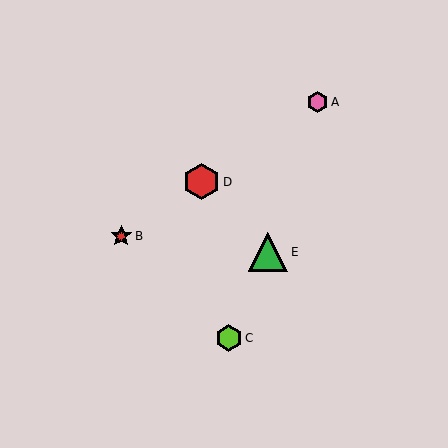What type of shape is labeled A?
Shape A is a pink hexagon.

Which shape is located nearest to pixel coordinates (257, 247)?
The green triangle (labeled E) at (268, 252) is nearest to that location.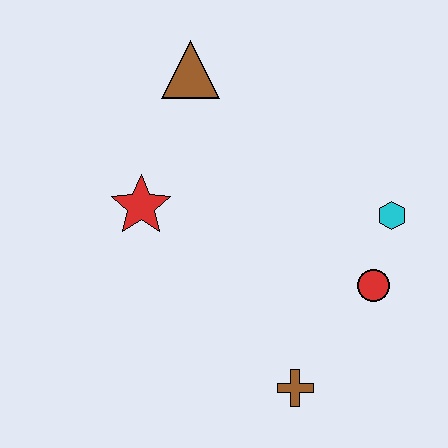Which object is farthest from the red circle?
The brown triangle is farthest from the red circle.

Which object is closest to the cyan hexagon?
The red circle is closest to the cyan hexagon.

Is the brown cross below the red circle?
Yes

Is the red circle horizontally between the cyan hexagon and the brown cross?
Yes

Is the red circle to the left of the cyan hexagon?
Yes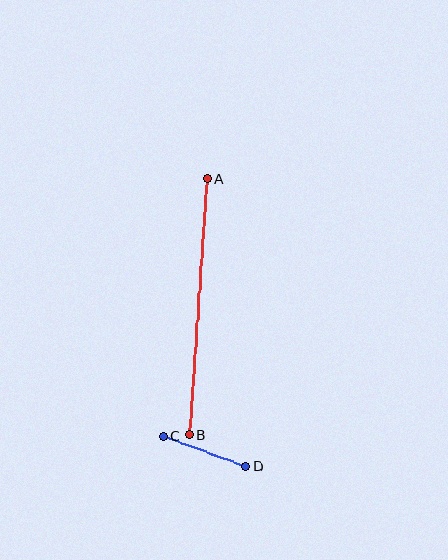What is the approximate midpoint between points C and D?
The midpoint is at approximately (205, 451) pixels.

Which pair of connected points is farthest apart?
Points A and B are farthest apart.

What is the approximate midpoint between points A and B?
The midpoint is at approximately (198, 307) pixels.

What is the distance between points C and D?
The distance is approximately 88 pixels.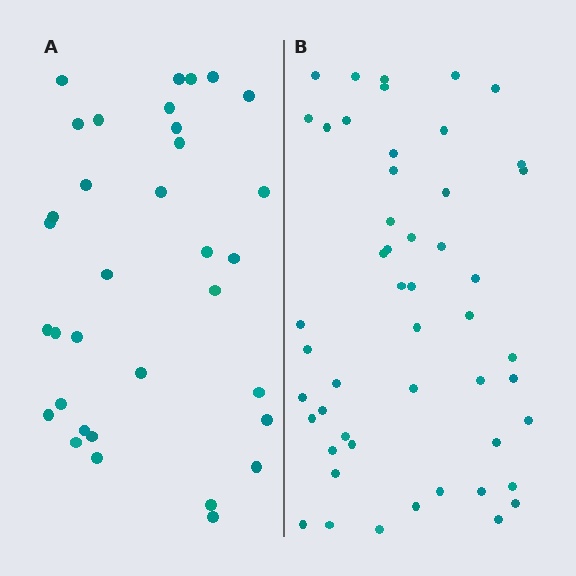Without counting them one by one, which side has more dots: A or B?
Region B (the right region) has more dots.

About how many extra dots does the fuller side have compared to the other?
Region B has approximately 15 more dots than region A.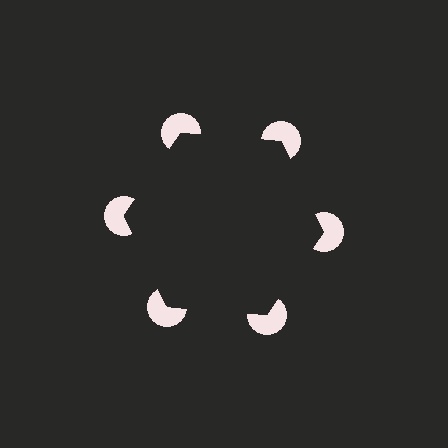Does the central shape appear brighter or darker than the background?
It typically appears slightly darker than the background, even though no actual brightness change is drawn.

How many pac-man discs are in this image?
There are 6 — one at each vertex of the illusory hexagon.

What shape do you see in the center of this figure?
An illusory hexagon — its edges are inferred from the aligned wedge cuts in the pac-man discs, not physically drawn.